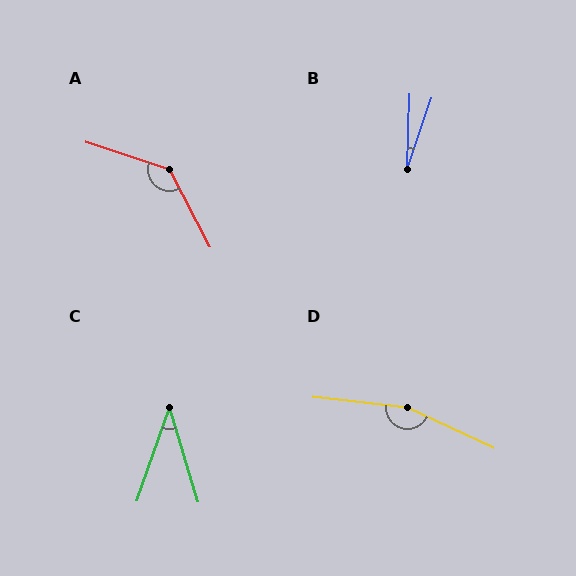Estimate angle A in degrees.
Approximately 136 degrees.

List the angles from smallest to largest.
B (17°), C (36°), A (136°), D (161°).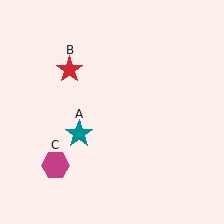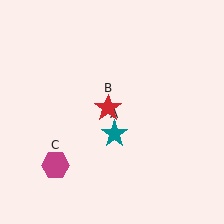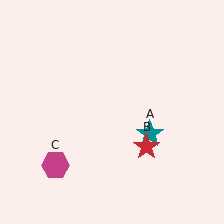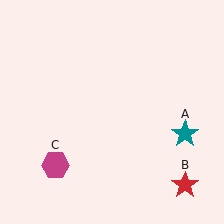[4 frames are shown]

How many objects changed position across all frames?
2 objects changed position: teal star (object A), red star (object B).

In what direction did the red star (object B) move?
The red star (object B) moved down and to the right.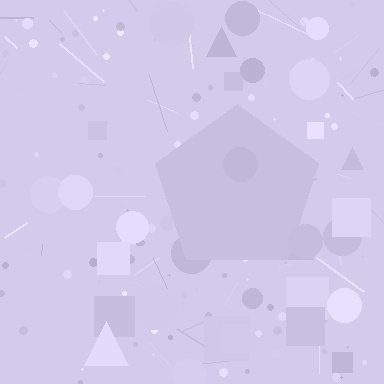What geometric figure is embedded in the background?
A pentagon is embedded in the background.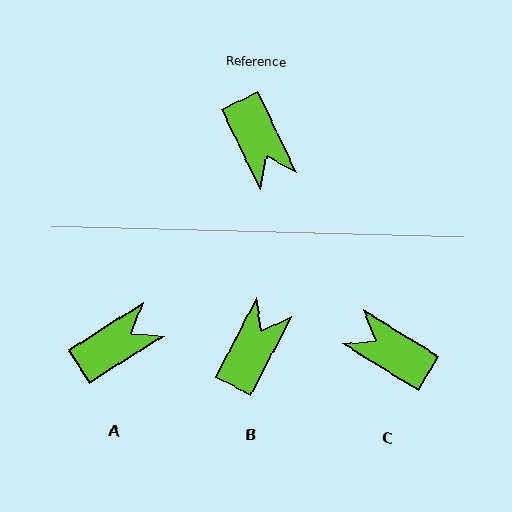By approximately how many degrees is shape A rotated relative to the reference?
Approximately 96 degrees counter-clockwise.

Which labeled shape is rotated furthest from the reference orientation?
C, about 147 degrees away.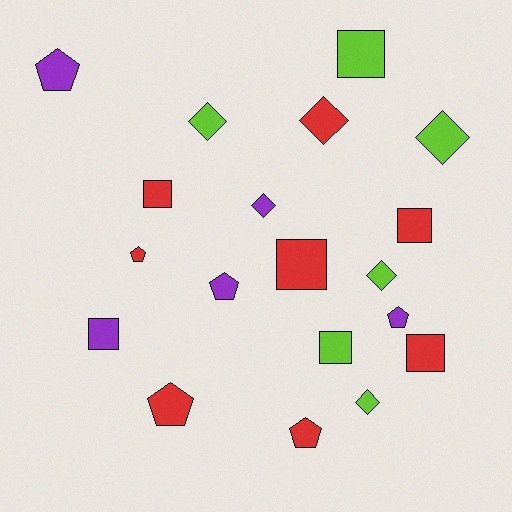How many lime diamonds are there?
There are 4 lime diamonds.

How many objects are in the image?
There are 19 objects.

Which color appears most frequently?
Red, with 8 objects.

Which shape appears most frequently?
Square, with 7 objects.